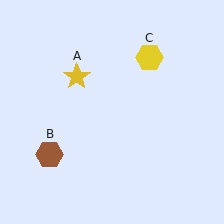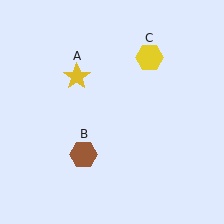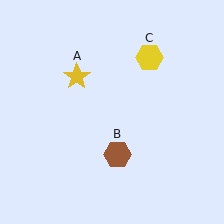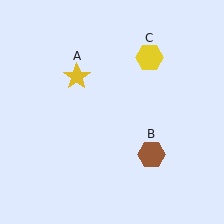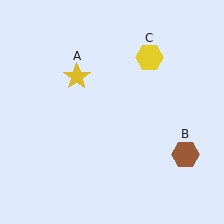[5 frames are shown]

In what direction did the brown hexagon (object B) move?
The brown hexagon (object B) moved right.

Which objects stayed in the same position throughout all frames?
Yellow star (object A) and yellow hexagon (object C) remained stationary.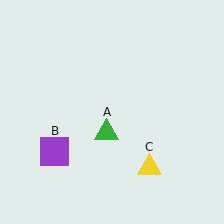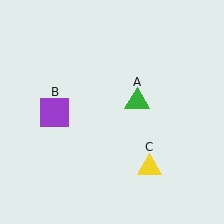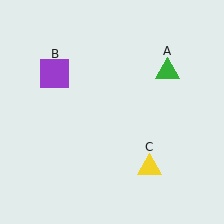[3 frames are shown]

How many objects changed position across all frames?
2 objects changed position: green triangle (object A), purple square (object B).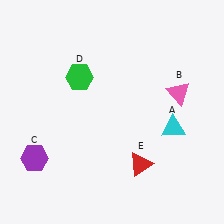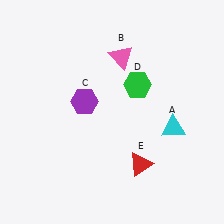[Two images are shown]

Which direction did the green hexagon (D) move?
The green hexagon (D) moved right.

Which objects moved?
The objects that moved are: the pink triangle (B), the purple hexagon (C), the green hexagon (D).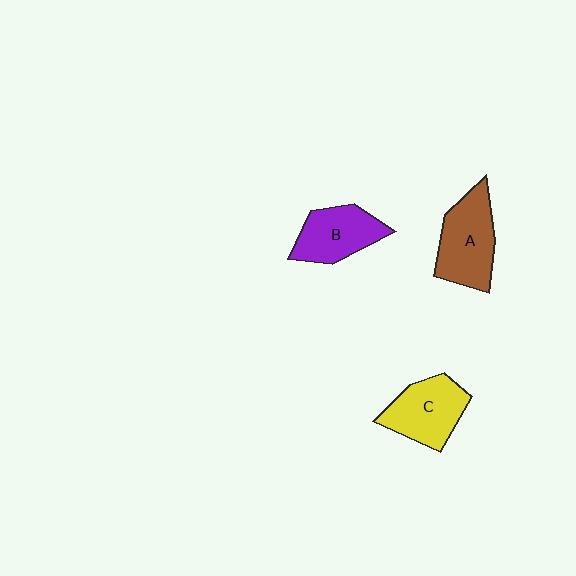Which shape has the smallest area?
Shape B (purple).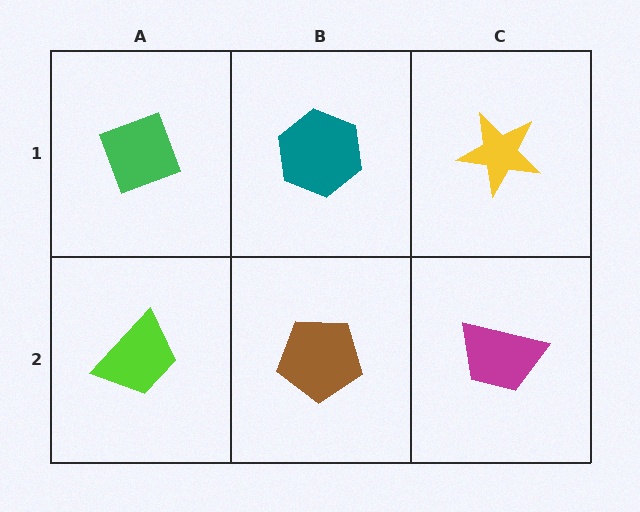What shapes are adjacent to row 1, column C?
A magenta trapezoid (row 2, column C), a teal hexagon (row 1, column B).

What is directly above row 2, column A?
A green diamond.